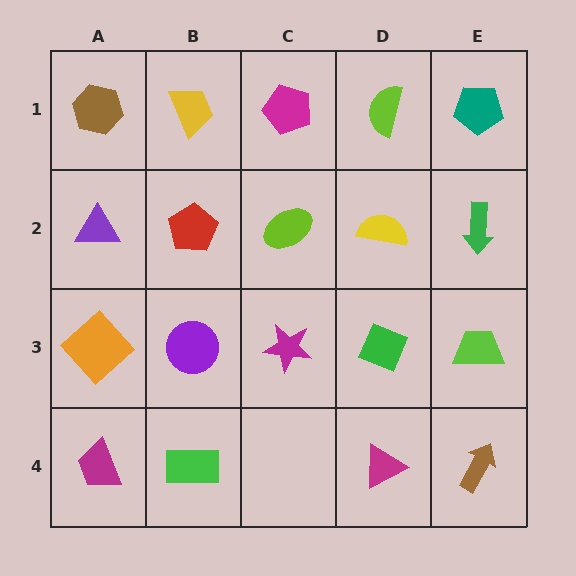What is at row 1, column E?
A teal pentagon.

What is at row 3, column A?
An orange diamond.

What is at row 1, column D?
A lime semicircle.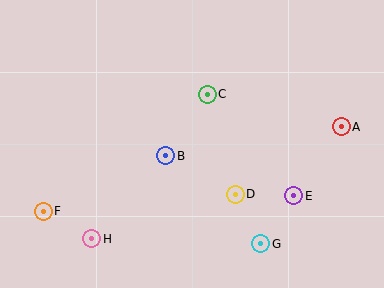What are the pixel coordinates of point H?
Point H is at (92, 239).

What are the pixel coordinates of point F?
Point F is at (43, 211).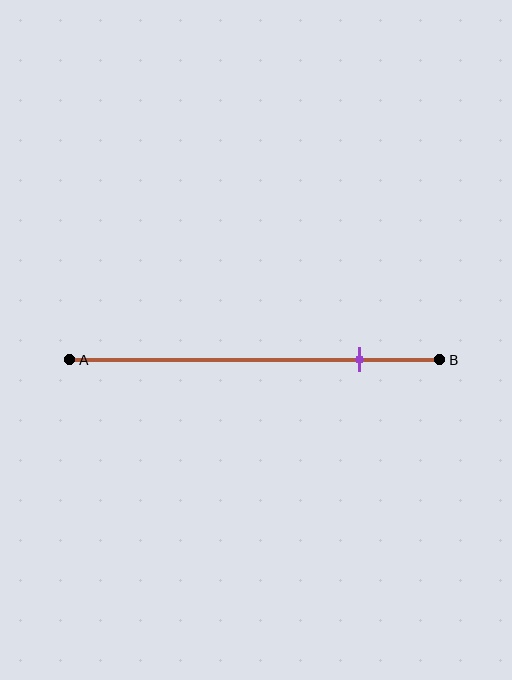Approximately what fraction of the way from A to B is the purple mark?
The purple mark is approximately 80% of the way from A to B.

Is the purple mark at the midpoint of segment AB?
No, the mark is at about 80% from A, not at the 50% midpoint.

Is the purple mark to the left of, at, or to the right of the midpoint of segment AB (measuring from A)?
The purple mark is to the right of the midpoint of segment AB.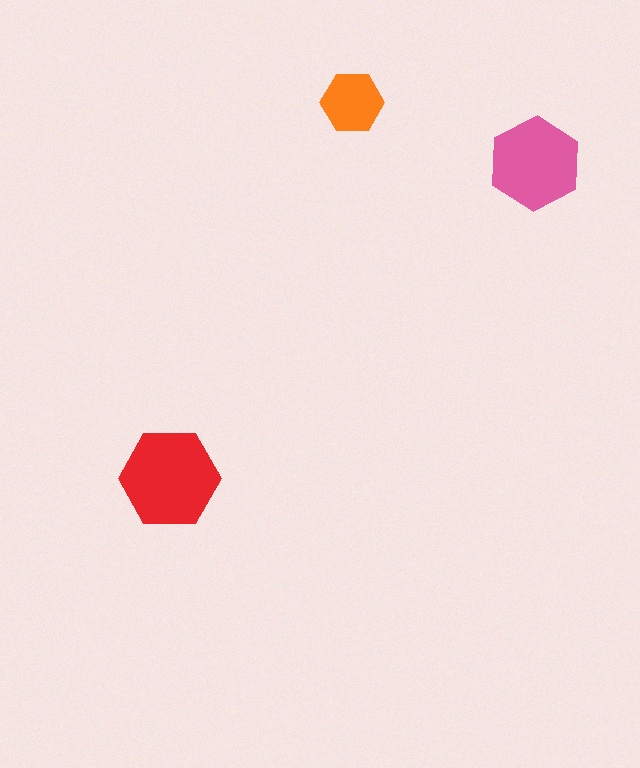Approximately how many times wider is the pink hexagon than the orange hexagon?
About 1.5 times wider.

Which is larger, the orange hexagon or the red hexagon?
The red one.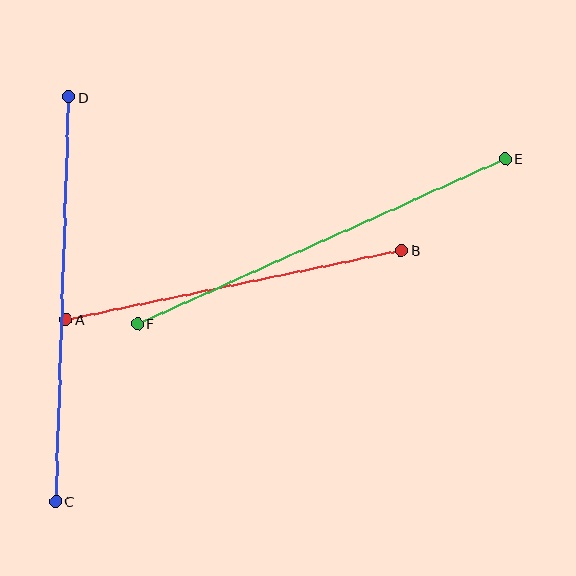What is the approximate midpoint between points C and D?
The midpoint is at approximately (62, 299) pixels.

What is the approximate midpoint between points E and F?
The midpoint is at approximately (321, 241) pixels.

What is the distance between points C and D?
The distance is approximately 405 pixels.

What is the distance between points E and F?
The distance is approximately 403 pixels.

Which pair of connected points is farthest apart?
Points C and D are farthest apart.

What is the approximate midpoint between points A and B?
The midpoint is at approximately (234, 285) pixels.